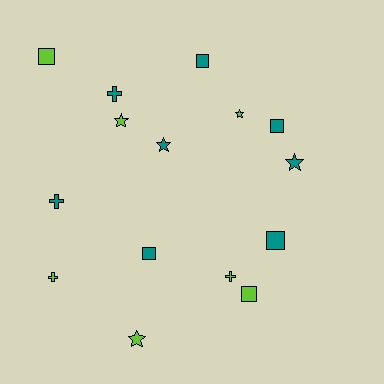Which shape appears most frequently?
Square, with 6 objects.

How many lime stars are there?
There are 3 lime stars.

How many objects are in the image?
There are 15 objects.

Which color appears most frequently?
Teal, with 8 objects.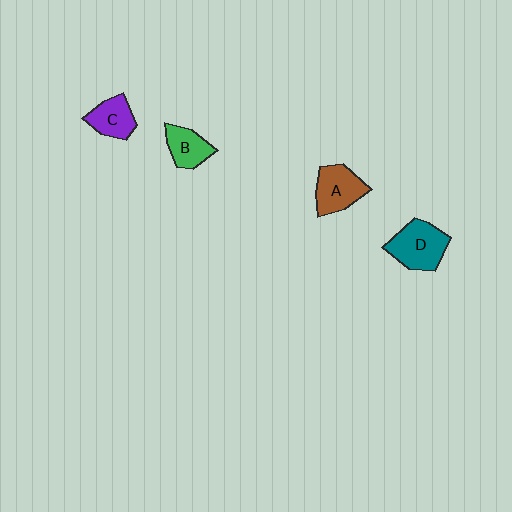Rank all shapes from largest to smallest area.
From largest to smallest: D (teal), A (brown), C (purple), B (green).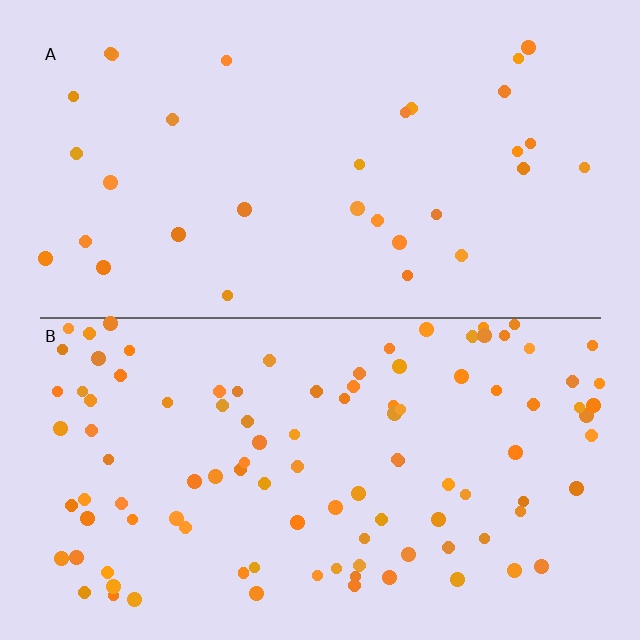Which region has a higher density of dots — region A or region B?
B (the bottom).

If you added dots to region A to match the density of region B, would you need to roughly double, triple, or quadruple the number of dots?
Approximately triple.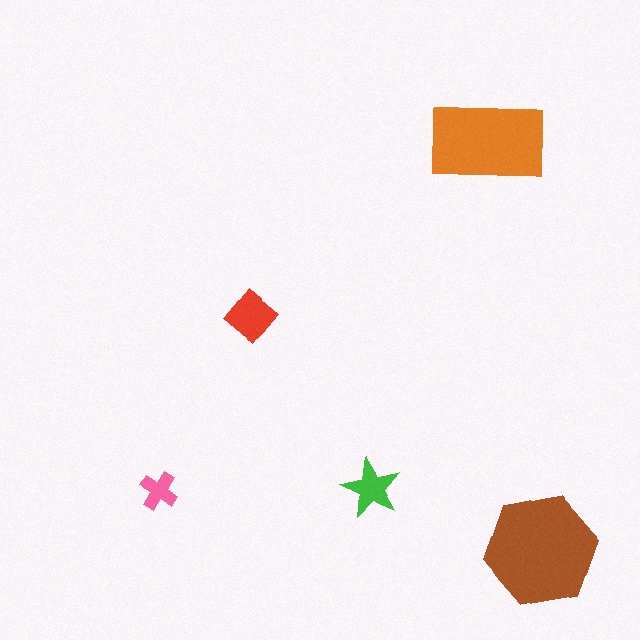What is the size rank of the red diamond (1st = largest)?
3rd.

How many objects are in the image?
There are 5 objects in the image.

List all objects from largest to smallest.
The brown hexagon, the orange rectangle, the red diamond, the green star, the pink cross.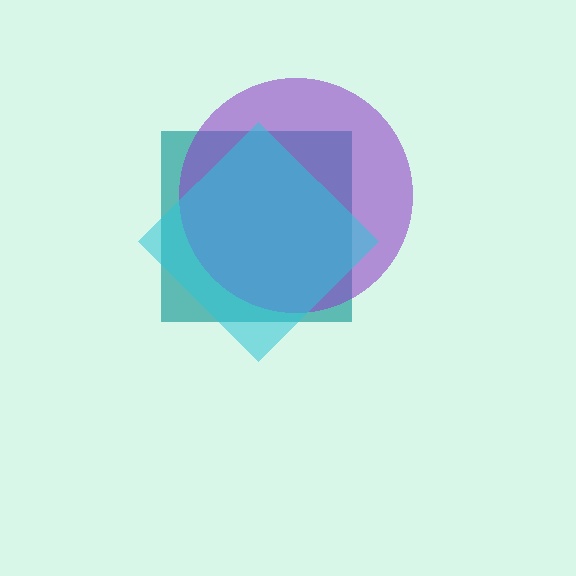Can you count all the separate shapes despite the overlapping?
Yes, there are 3 separate shapes.